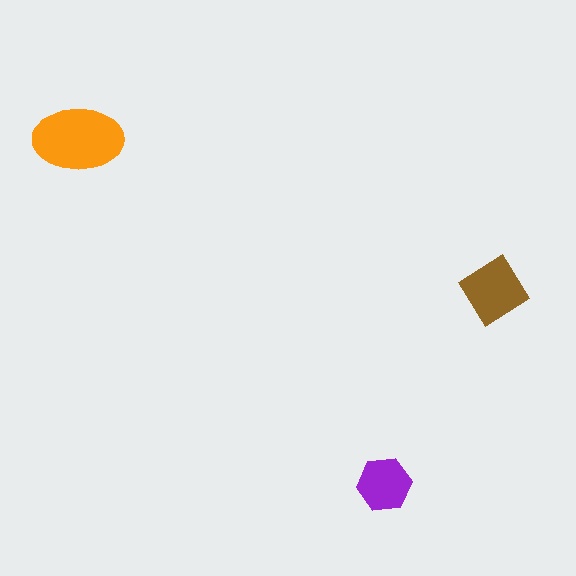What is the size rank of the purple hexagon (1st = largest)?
3rd.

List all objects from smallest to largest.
The purple hexagon, the brown diamond, the orange ellipse.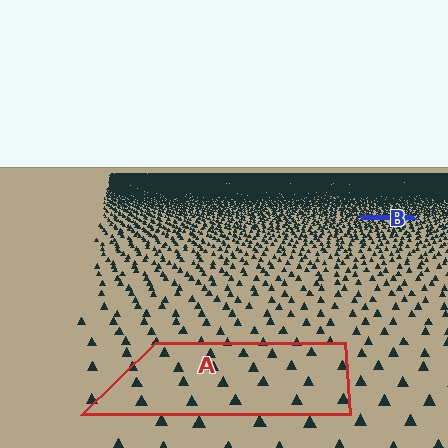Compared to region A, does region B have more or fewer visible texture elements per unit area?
Region B has more texture elements per unit area — they are packed more densely because it is farther away.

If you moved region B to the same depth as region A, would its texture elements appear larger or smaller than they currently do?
They would appear larger. At a closer depth, the same texture elements are projected at a bigger on-screen size.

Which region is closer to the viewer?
Region A is closer. The texture elements there are larger and more spread out.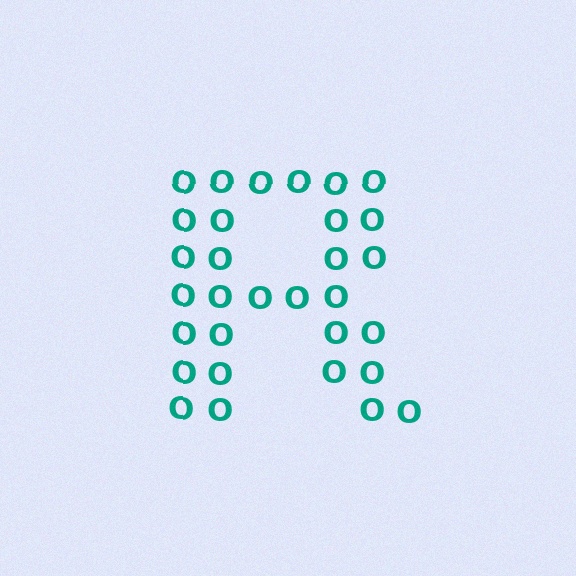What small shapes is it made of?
It is made of small letter O's.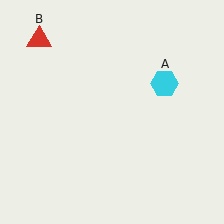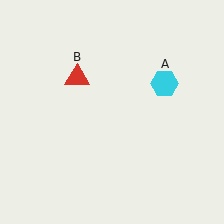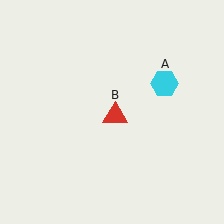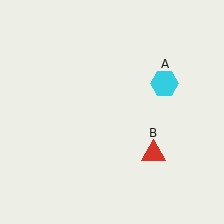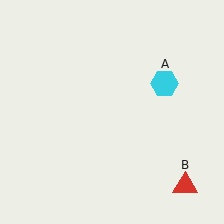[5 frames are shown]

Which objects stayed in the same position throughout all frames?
Cyan hexagon (object A) remained stationary.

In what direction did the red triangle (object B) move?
The red triangle (object B) moved down and to the right.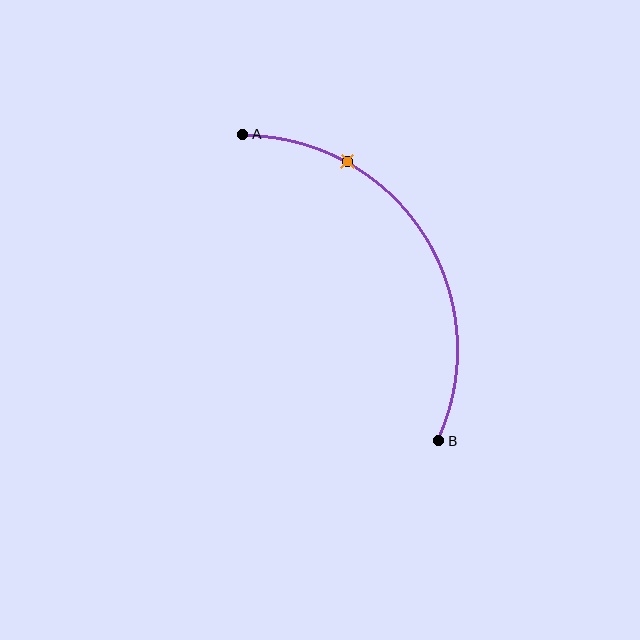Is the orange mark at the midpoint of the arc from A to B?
No. The orange mark lies on the arc but is closer to endpoint A. The arc midpoint would be at the point on the curve equidistant along the arc from both A and B.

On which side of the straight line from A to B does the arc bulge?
The arc bulges to the right of the straight line connecting A and B.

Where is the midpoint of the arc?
The arc midpoint is the point on the curve farthest from the straight line joining A and B. It sits to the right of that line.